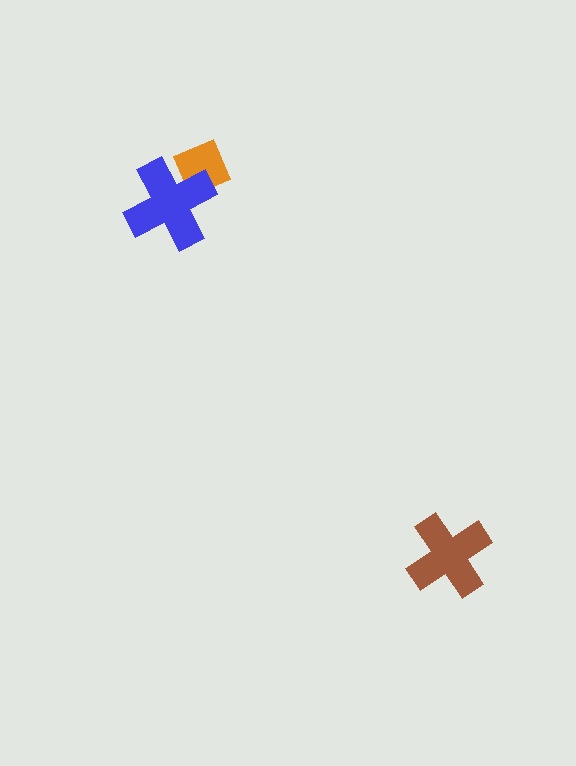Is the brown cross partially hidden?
No, no other shape covers it.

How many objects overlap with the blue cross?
1 object overlaps with the blue cross.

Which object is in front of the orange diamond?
The blue cross is in front of the orange diamond.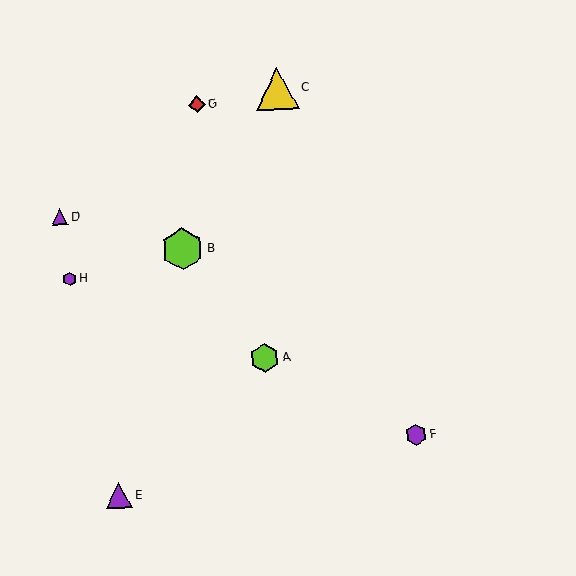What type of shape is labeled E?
Shape E is a purple triangle.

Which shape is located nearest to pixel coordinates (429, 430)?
The purple hexagon (labeled F) at (416, 435) is nearest to that location.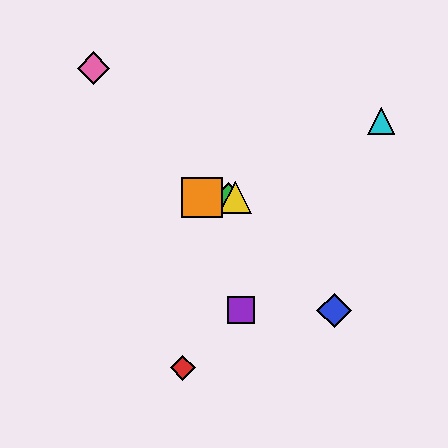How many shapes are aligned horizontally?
3 shapes (the green diamond, the yellow triangle, the orange square) are aligned horizontally.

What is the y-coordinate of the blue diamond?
The blue diamond is at y≈310.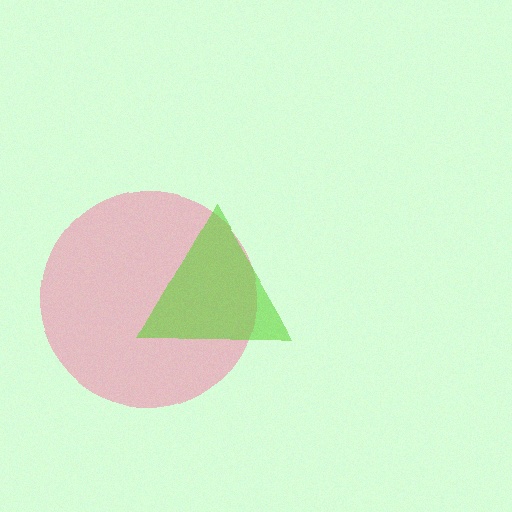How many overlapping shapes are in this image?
There are 2 overlapping shapes in the image.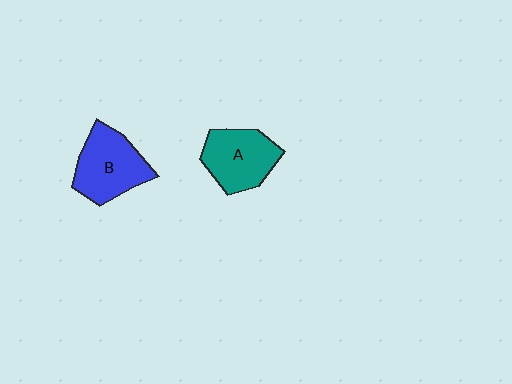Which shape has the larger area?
Shape B (blue).